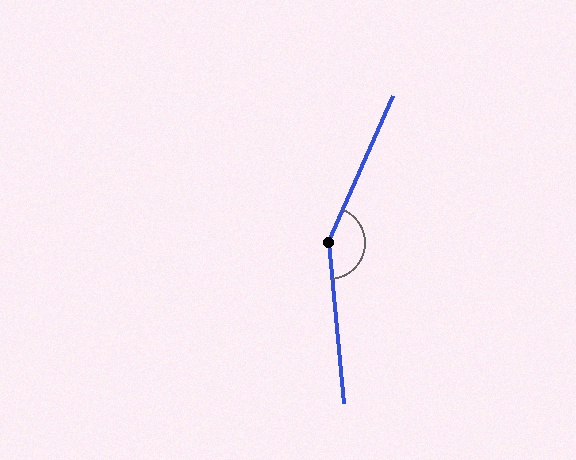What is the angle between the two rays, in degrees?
Approximately 151 degrees.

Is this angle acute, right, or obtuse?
It is obtuse.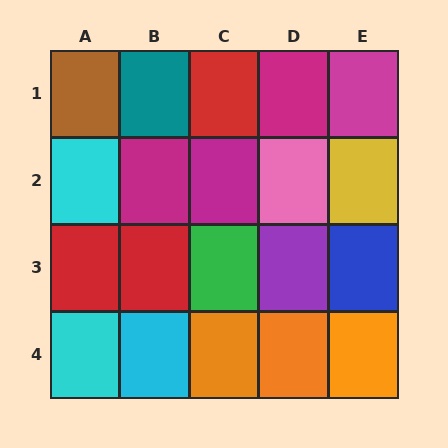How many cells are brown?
1 cell is brown.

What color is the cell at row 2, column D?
Pink.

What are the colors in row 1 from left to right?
Brown, teal, red, magenta, magenta.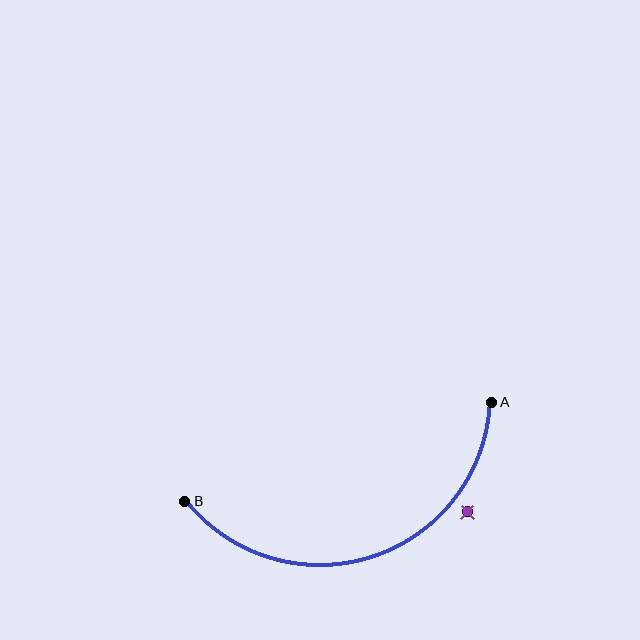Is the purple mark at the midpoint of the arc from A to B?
No — the purple mark does not lie on the arc at all. It sits slightly outside the curve.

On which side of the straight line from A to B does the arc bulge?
The arc bulges below the straight line connecting A and B.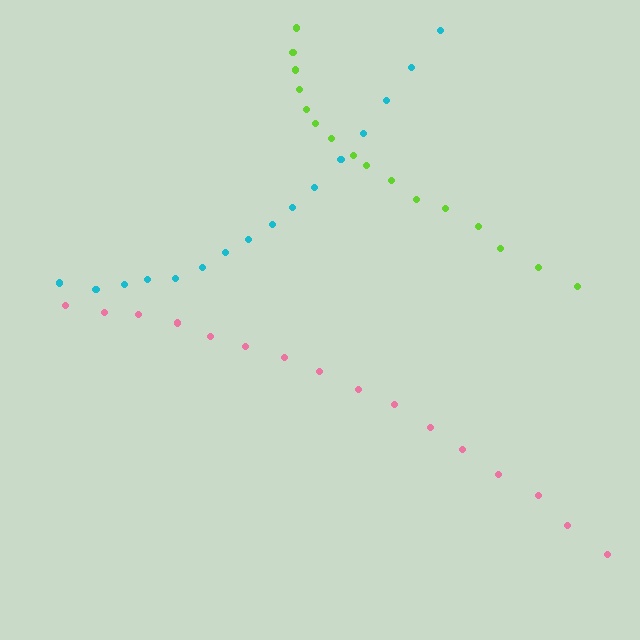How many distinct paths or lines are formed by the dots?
There are 3 distinct paths.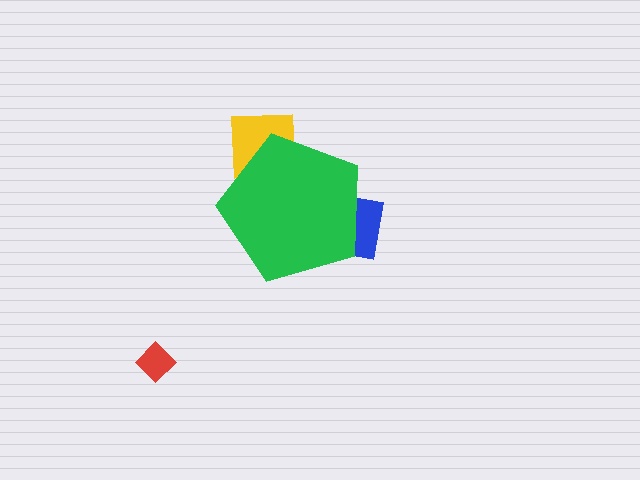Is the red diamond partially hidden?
No, the red diamond is fully visible.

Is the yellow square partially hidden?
Yes, the yellow square is partially hidden behind the green pentagon.